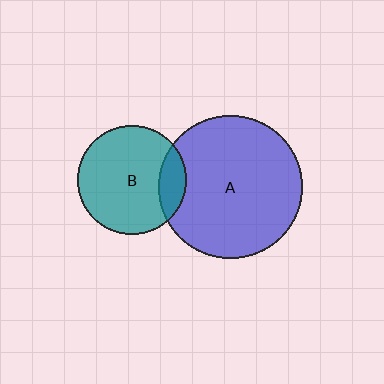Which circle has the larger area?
Circle A (blue).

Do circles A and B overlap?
Yes.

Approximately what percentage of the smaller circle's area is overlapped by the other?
Approximately 15%.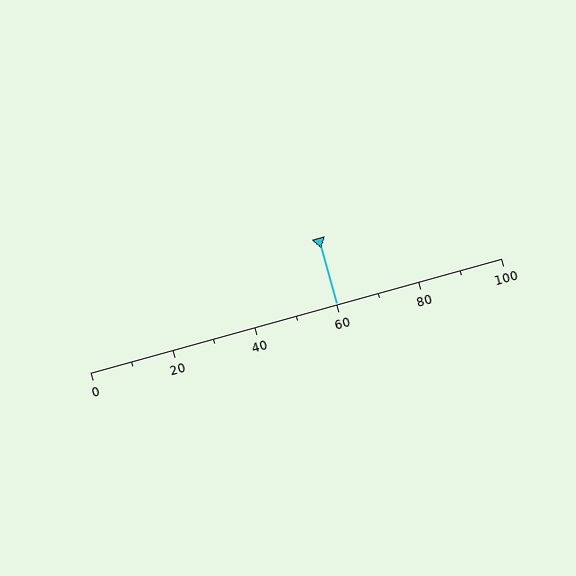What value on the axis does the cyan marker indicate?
The marker indicates approximately 60.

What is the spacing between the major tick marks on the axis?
The major ticks are spaced 20 apart.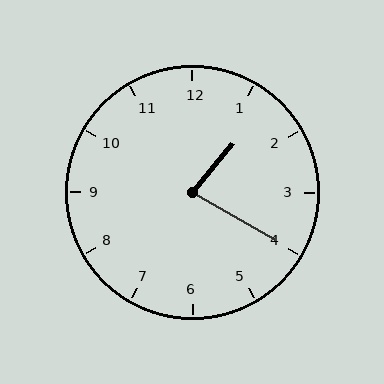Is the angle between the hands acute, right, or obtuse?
It is acute.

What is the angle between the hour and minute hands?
Approximately 80 degrees.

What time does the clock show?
1:20.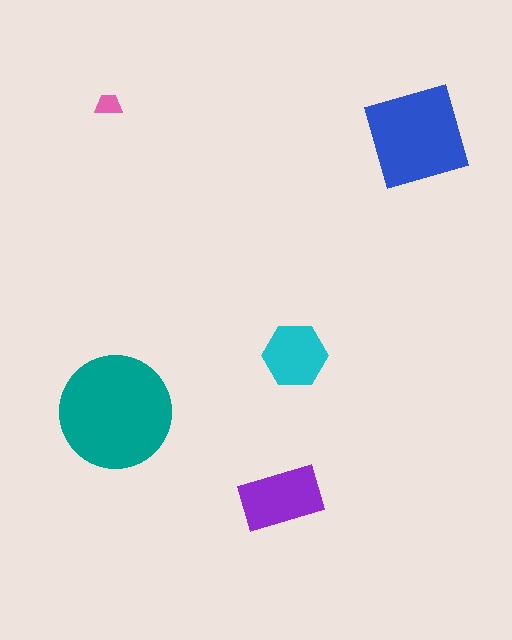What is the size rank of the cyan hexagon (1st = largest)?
4th.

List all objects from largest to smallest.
The teal circle, the blue diamond, the purple rectangle, the cyan hexagon, the pink trapezoid.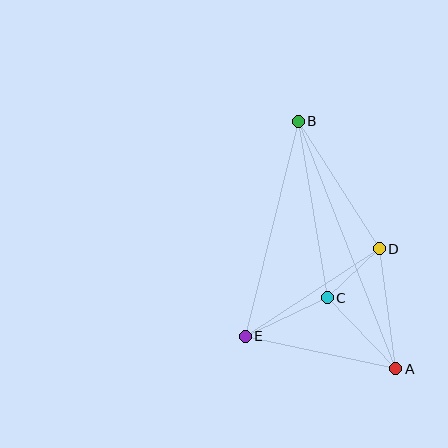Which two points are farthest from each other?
Points A and B are farthest from each other.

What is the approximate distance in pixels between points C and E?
The distance between C and E is approximately 91 pixels.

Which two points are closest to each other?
Points C and D are closest to each other.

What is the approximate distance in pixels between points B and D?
The distance between B and D is approximately 151 pixels.